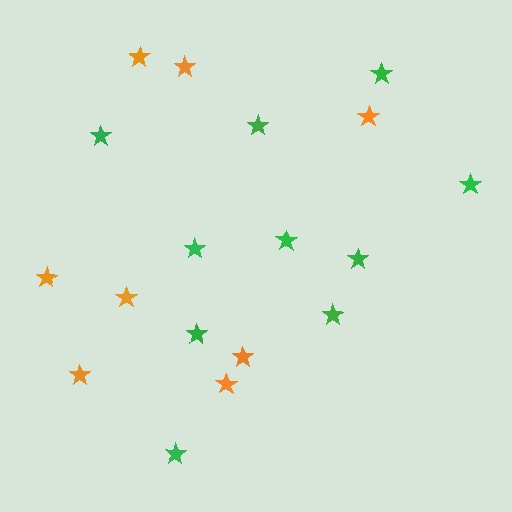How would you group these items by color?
There are 2 groups: one group of orange stars (8) and one group of green stars (10).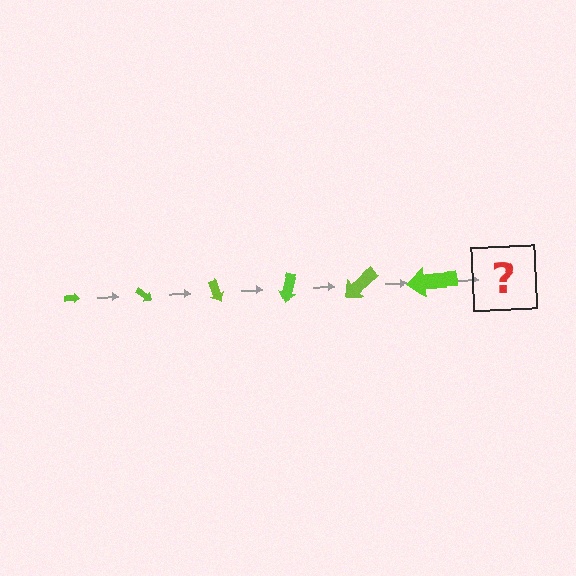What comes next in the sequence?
The next element should be an arrow, larger than the previous one and rotated 210 degrees from the start.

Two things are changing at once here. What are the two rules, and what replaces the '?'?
The two rules are that the arrow grows larger each step and it rotates 35 degrees each step. The '?' should be an arrow, larger than the previous one and rotated 210 degrees from the start.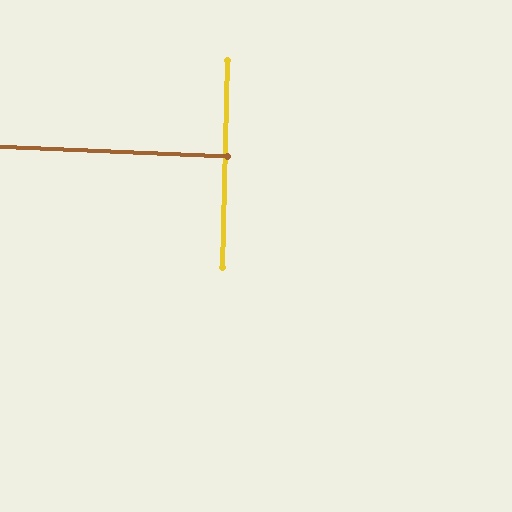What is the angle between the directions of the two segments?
Approximately 89 degrees.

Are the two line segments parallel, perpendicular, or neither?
Perpendicular — they meet at approximately 89°.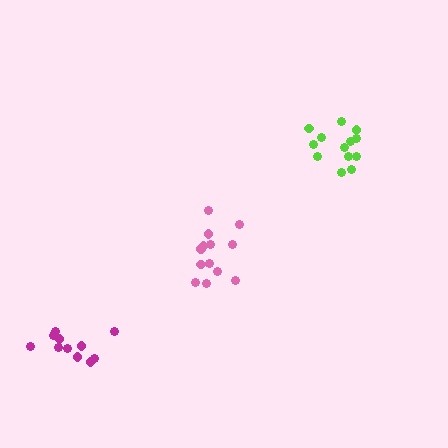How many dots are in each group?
Group 1: 11 dots, Group 2: 13 dots, Group 3: 13 dots (37 total).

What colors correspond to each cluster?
The clusters are colored: magenta, pink, lime.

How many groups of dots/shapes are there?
There are 3 groups.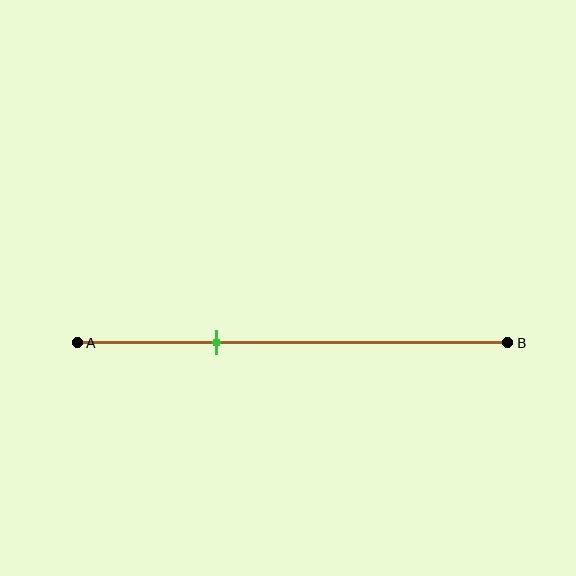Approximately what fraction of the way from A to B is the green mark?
The green mark is approximately 30% of the way from A to B.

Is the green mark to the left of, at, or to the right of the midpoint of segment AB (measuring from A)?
The green mark is to the left of the midpoint of segment AB.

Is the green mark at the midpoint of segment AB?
No, the mark is at about 30% from A, not at the 50% midpoint.